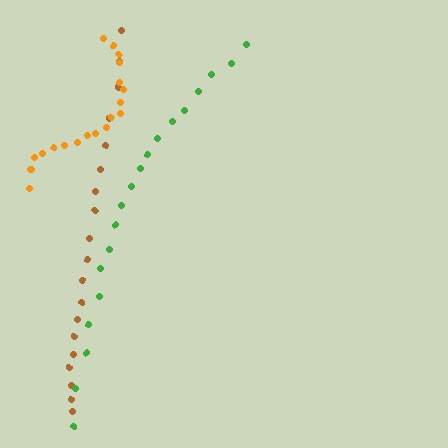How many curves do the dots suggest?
There are 3 distinct paths.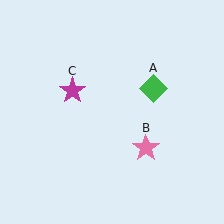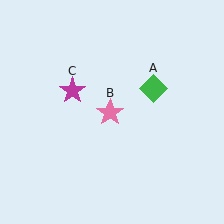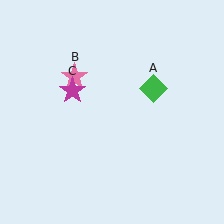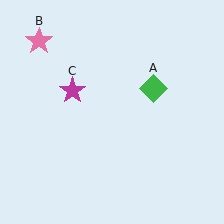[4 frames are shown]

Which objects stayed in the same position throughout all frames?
Green diamond (object A) and magenta star (object C) remained stationary.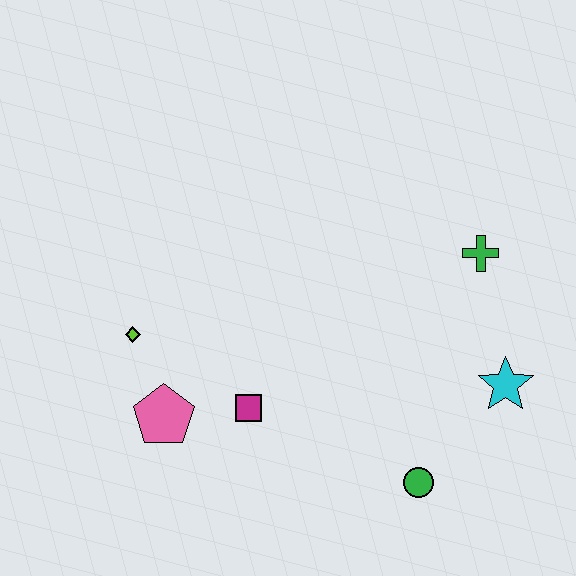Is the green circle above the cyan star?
No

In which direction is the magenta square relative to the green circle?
The magenta square is to the left of the green circle.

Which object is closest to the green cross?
The cyan star is closest to the green cross.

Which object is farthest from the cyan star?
The lime diamond is farthest from the cyan star.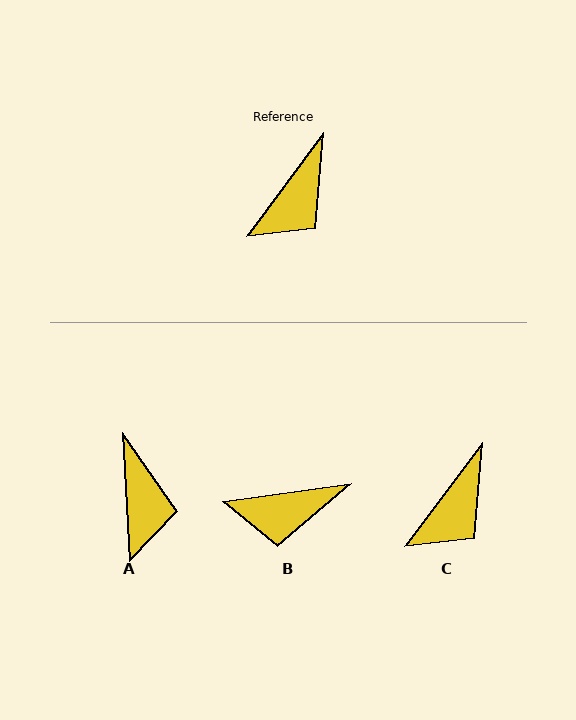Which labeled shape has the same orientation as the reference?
C.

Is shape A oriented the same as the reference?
No, it is off by about 40 degrees.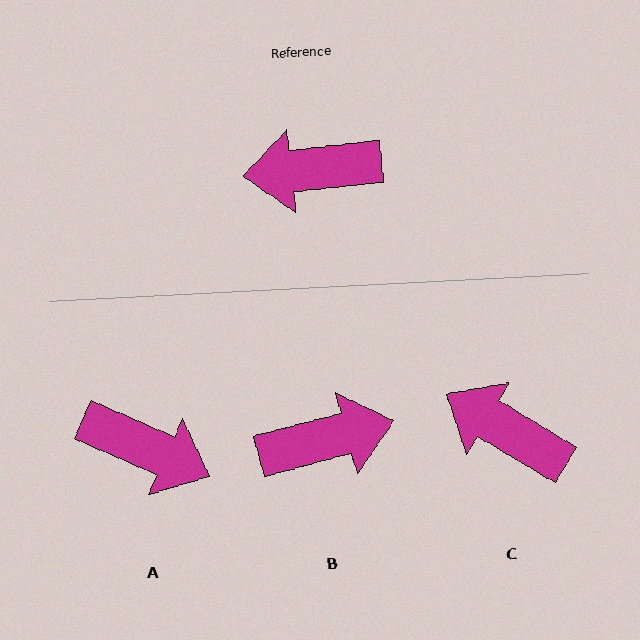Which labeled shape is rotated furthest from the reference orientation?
B, about 171 degrees away.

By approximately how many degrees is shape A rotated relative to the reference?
Approximately 149 degrees counter-clockwise.